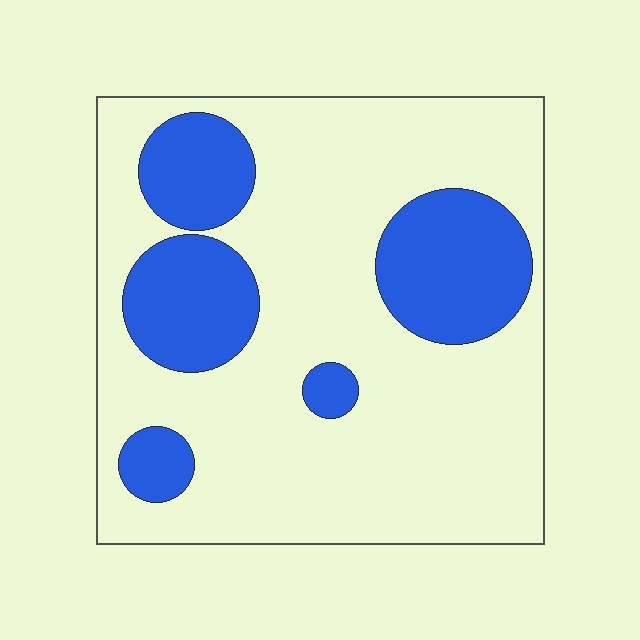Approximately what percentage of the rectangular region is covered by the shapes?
Approximately 25%.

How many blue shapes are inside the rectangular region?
5.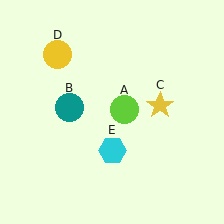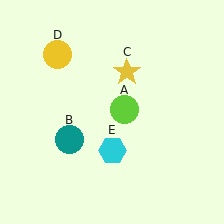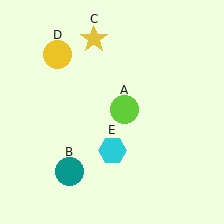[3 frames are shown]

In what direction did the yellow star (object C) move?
The yellow star (object C) moved up and to the left.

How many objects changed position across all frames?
2 objects changed position: teal circle (object B), yellow star (object C).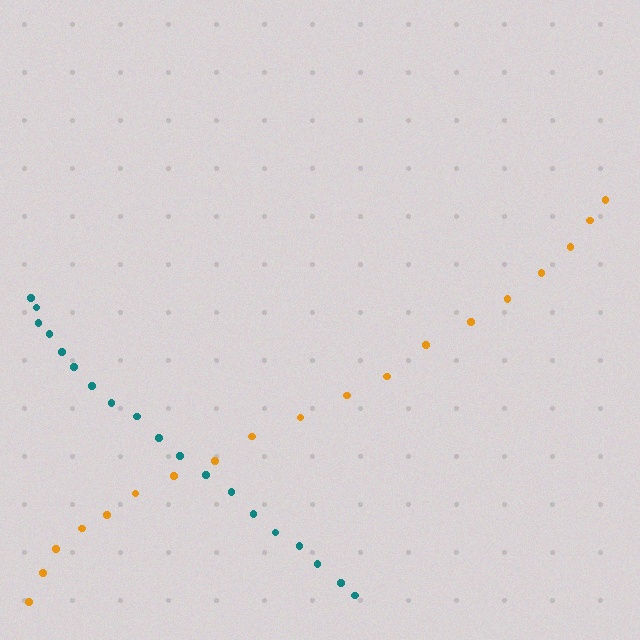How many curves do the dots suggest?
There are 2 distinct paths.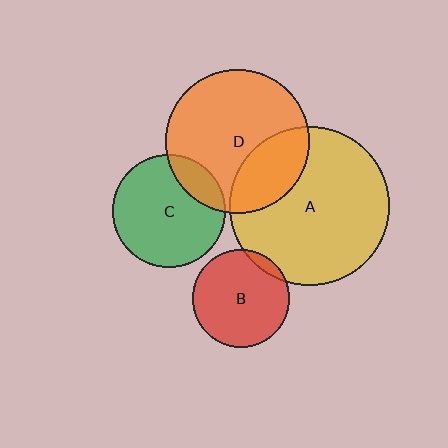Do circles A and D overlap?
Yes.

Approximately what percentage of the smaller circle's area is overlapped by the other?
Approximately 30%.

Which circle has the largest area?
Circle A (yellow).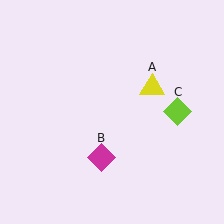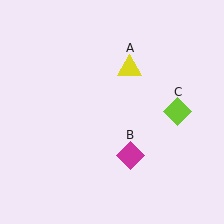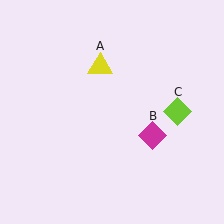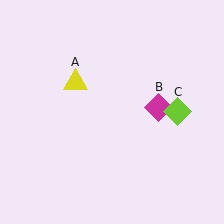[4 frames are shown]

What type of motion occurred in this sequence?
The yellow triangle (object A), magenta diamond (object B) rotated counterclockwise around the center of the scene.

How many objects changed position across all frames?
2 objects changed position: yellow triangle (object A), magenta diamond (object B).